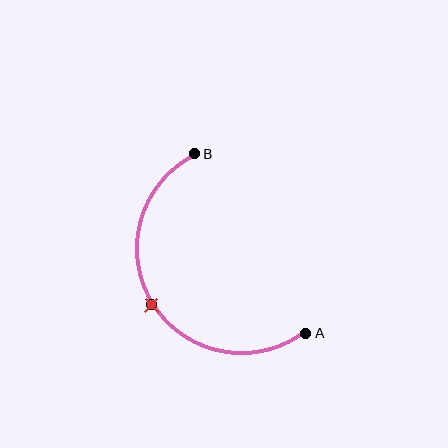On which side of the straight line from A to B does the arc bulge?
The arc bulges to the left of the straight line connecting A and B.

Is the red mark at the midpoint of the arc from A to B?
Yes. The red mark lies on the arc at equal arc-length from both A and B — it is the arc midpoint.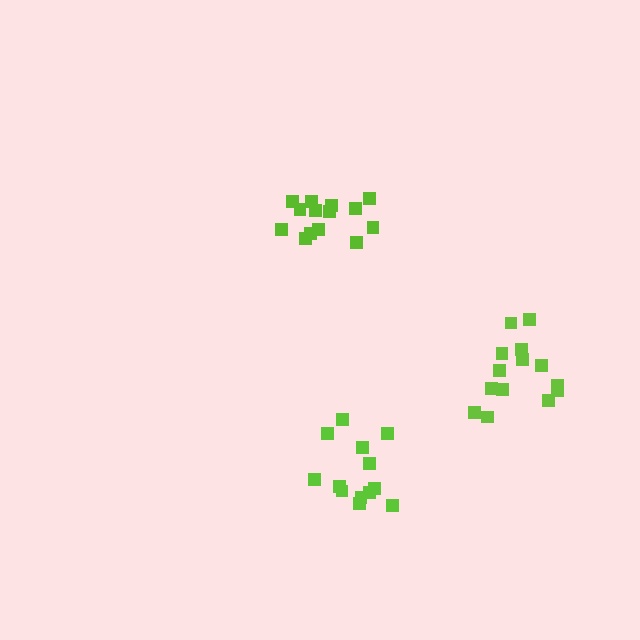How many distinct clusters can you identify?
There are 3 distinct clusters.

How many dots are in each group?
Group 1: 14 dots, Group 2: 13 dots, Group 3: 14 dots (41 total).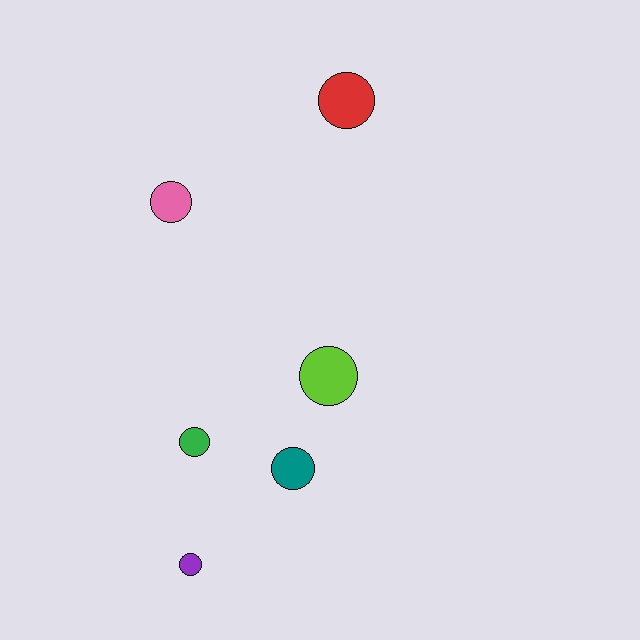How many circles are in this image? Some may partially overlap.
There are 6 circles.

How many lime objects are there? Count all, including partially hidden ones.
There is 1 lime object.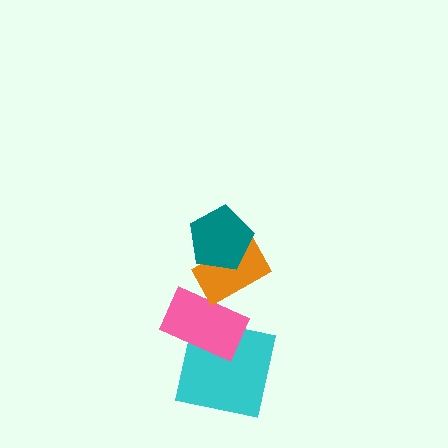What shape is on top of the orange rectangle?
The teal pentagon is on top of the orange rectangle.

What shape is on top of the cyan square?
The pink rectangle is on top of the cyan square.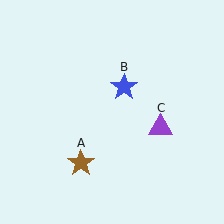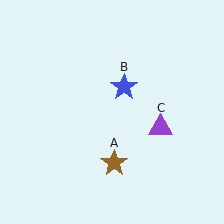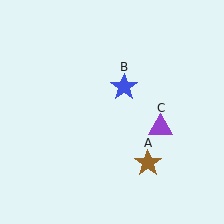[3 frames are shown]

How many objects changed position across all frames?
1 object changed position: brown star (object A).